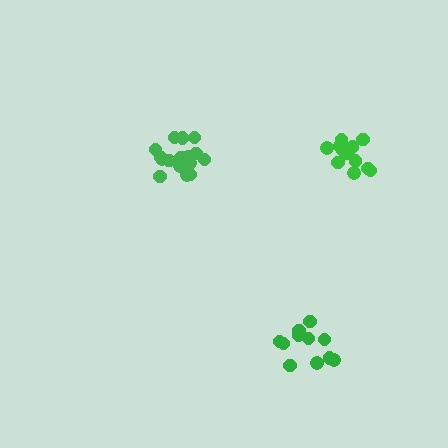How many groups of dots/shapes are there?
There are 3 groups.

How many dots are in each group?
Group 1: 16 dots, Group 2: 11 dots, Group 3: 12 dots (39 total).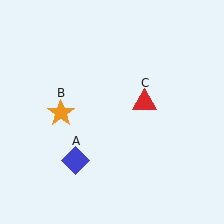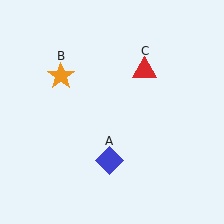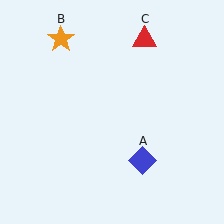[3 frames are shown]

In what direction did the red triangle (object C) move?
The red triangle (object C) moved up.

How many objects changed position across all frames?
3 objects changed position: blue diamond (object A), orange star (object B), red triangle (object C).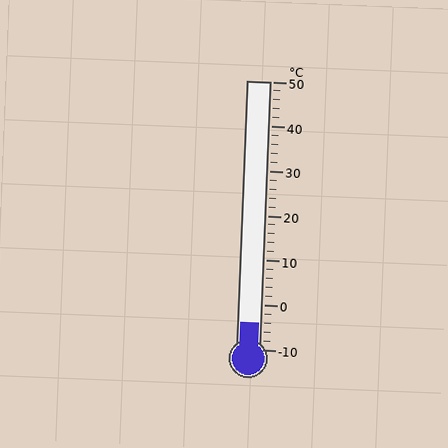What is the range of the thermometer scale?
The thermometer scale ranges from -10°C to 50°C.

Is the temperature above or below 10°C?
The temperature is below 10°C.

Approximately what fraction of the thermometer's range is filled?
The thermometer is filled to approximately 10% of its range.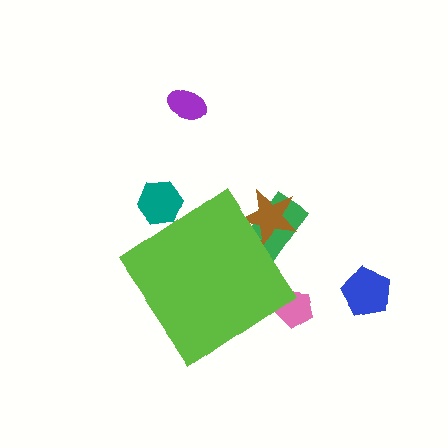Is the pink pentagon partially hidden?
Yes, the pink pentagon is partially hidden behind the lime diamond.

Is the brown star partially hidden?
Yes, the brown star is partially hidden behind the lime diamond.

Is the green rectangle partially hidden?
Yes, the green rectangle is partially hidden behind the lime diamond.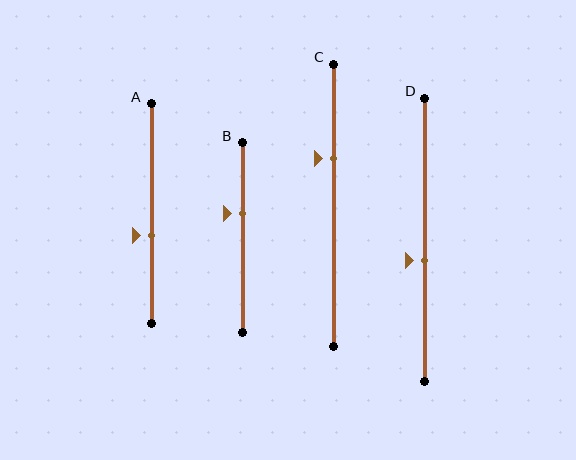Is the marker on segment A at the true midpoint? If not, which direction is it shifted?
No, the marker on segment A is shifted downward by about 10% of the segment length.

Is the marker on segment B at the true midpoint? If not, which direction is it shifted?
No, the marker on segment B is shifted upward by about 13% of the segment length.